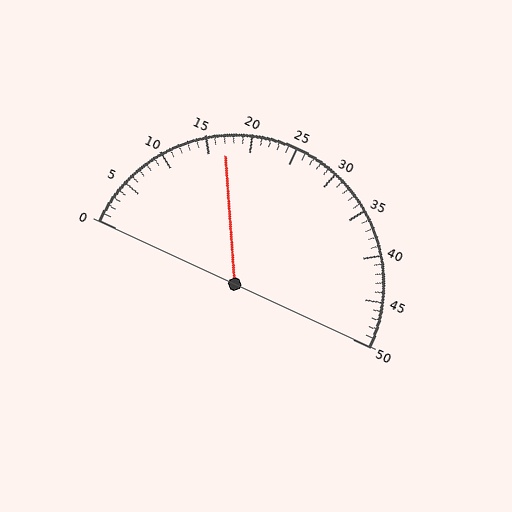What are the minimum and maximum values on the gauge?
The gauge ranges from 0 to 50.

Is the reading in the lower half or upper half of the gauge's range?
The reading is in the lower half of the range (0 to 50).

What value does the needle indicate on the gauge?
The needle indicates approximately 17.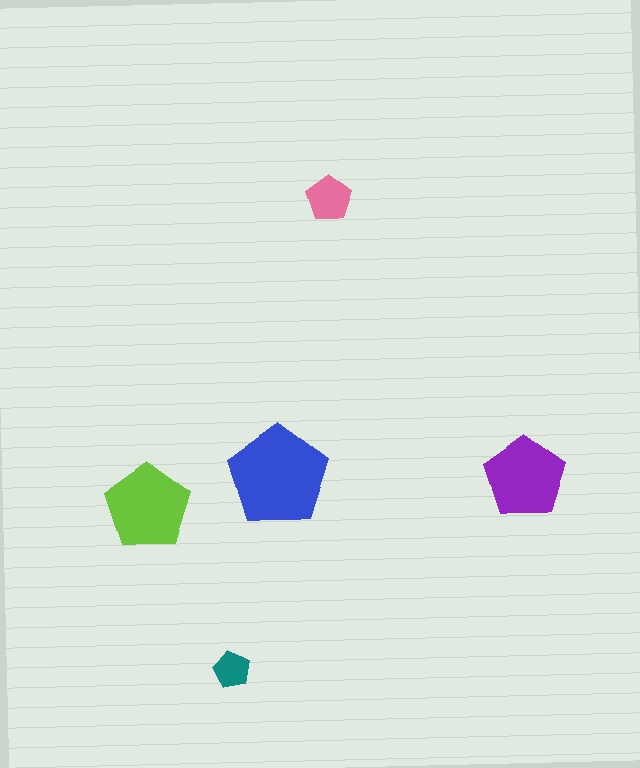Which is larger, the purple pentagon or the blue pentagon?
The blue one.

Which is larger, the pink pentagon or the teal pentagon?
The pink one.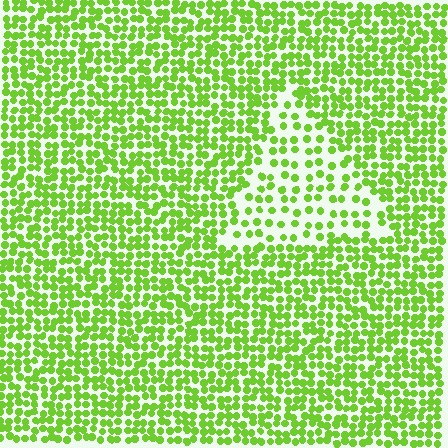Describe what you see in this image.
The image contains small lime elements arranged at two different densities. A triangle-shaped region is visible where the elements are less densely packed than the surrounding area.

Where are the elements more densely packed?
The elements are more densely packed outside the triangle boundary.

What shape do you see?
I see a triangle.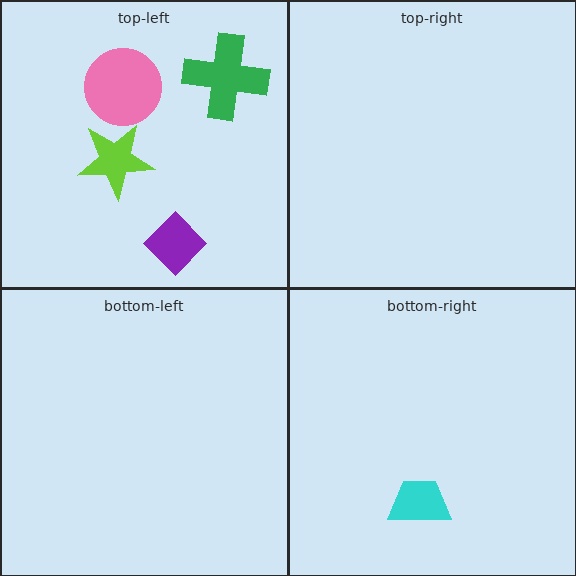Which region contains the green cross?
The top-left region.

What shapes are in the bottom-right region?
The cyan trapezoid.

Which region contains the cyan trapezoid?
The bottom-right region.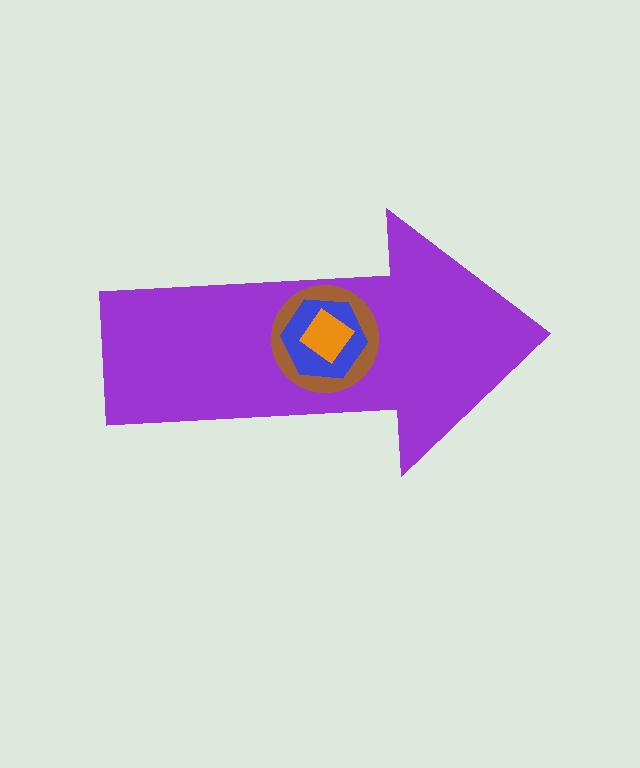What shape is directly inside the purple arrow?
The brown circle.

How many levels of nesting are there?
4.